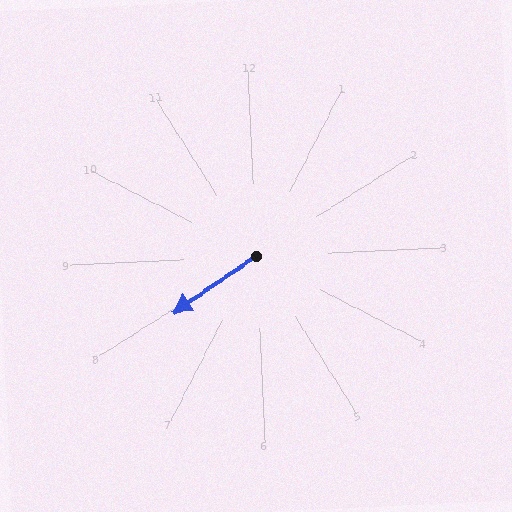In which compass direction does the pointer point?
Southwest.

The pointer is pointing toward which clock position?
Roughly 8 o'clock.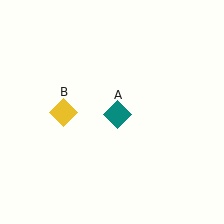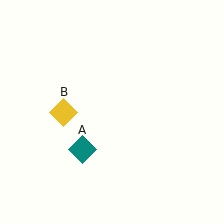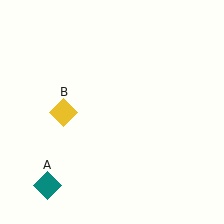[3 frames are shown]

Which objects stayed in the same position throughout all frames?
Yellow diamond (object B) remained stationary.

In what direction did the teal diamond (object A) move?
The teal diamond (object A) moved down and to the left.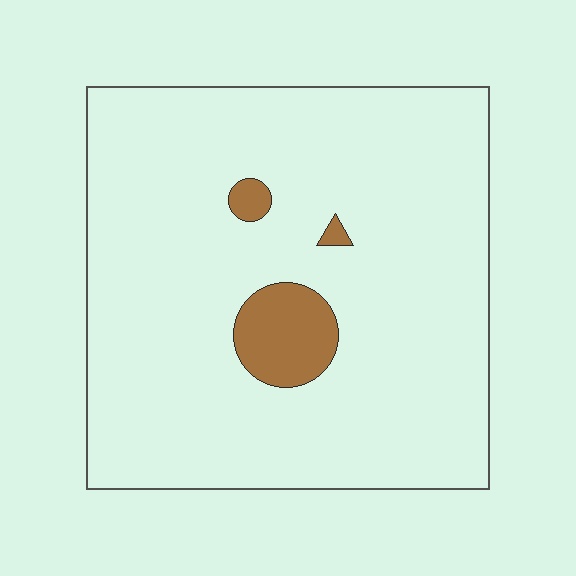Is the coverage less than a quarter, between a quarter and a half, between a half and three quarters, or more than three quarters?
Less than a quarter.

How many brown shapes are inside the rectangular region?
3.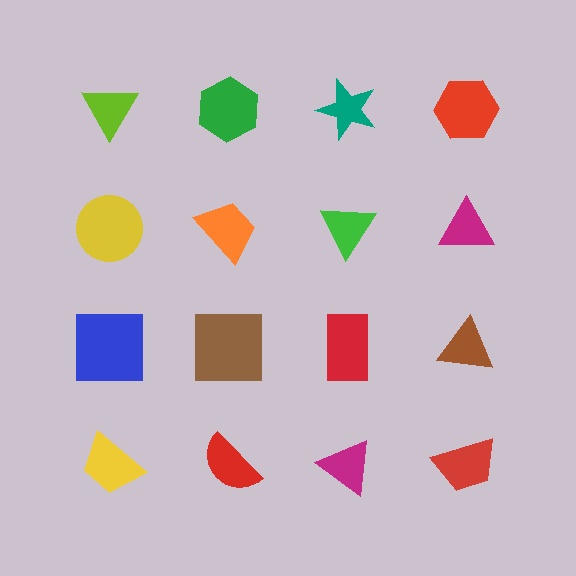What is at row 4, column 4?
A red trapezoid.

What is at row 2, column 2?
An orange trapezoid.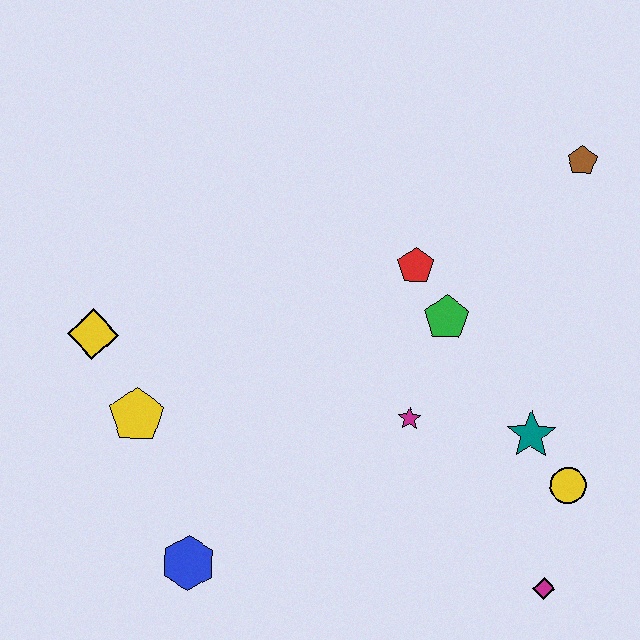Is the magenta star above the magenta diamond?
Yes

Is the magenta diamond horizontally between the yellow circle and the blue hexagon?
Yes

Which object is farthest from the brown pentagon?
The blue hexagon is farthest from the brown pentagon.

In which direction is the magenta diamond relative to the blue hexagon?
The magenta diamond is to the right of the blue hexagon.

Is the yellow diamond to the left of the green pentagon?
Yes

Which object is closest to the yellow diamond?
The yellow pentagon is closest to the yellow diamond.